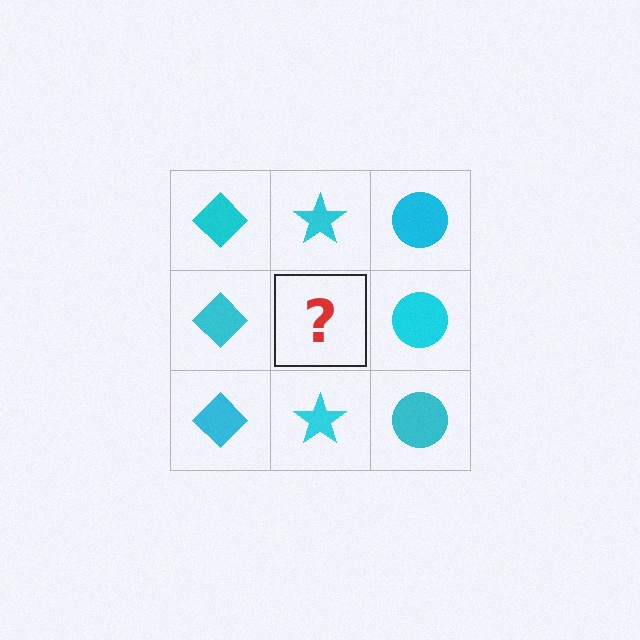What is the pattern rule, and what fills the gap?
The rule is that each column has a consistent shape. The gap should be filled with a cyan star.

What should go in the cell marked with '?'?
The missing cell should contain a cyan star.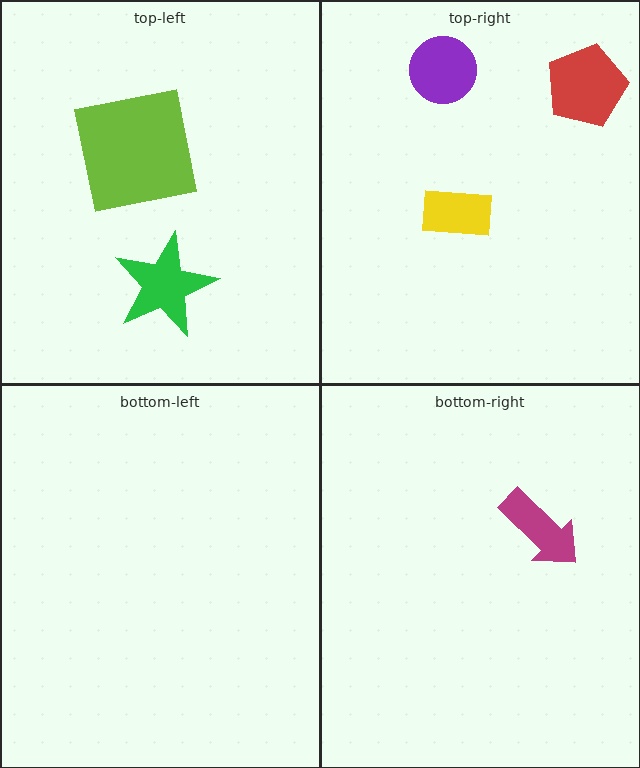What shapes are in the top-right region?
The purple circle, the yellow rectangle, the red pentagon.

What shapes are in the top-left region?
The green star, the lime square.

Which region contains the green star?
The top-left region.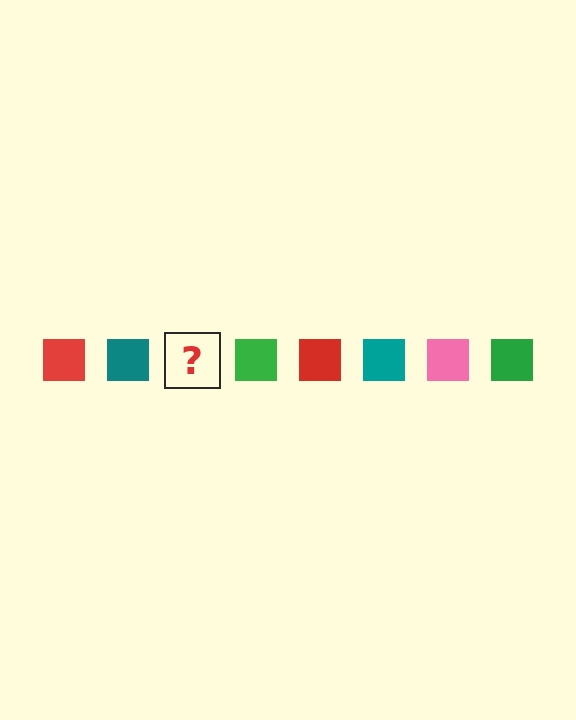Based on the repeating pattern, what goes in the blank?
The blank should be a pink square.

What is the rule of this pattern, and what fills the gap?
The rule is that the pattern cycles through red, teal, pink, green squares. The gap should be filled with a pink square.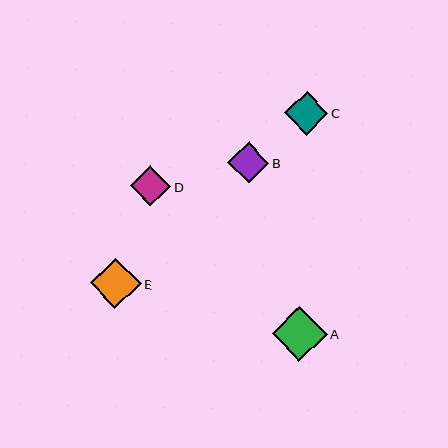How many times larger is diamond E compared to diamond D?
Diamond E is approximately 1.2 times the size of diamond D.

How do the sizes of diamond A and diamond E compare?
Diamond A and diamond E are approximately the same size.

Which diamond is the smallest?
Diamond D is the smallest with a size of approximately 40 pixels.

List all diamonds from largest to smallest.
From largest to smallest: A, E, C, B, D.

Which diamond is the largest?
Diamond A is the largest with a size of approximately 55 pixels.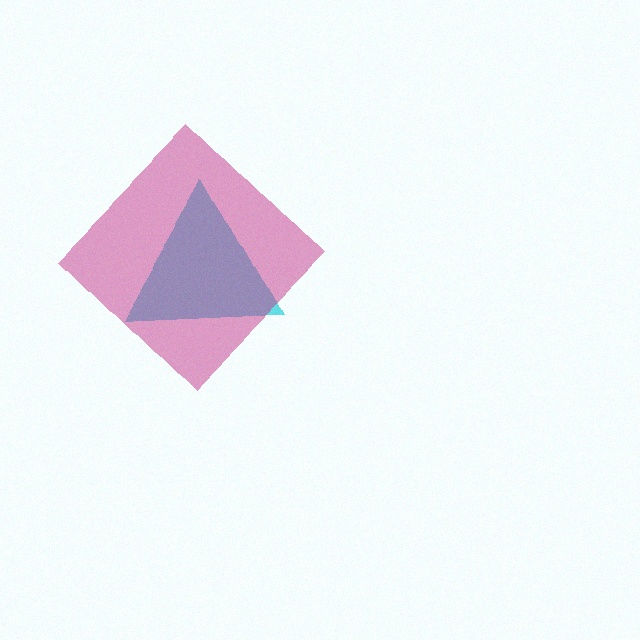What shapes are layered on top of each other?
The layered shapes are: a cyan triangle, a magenta diamond.